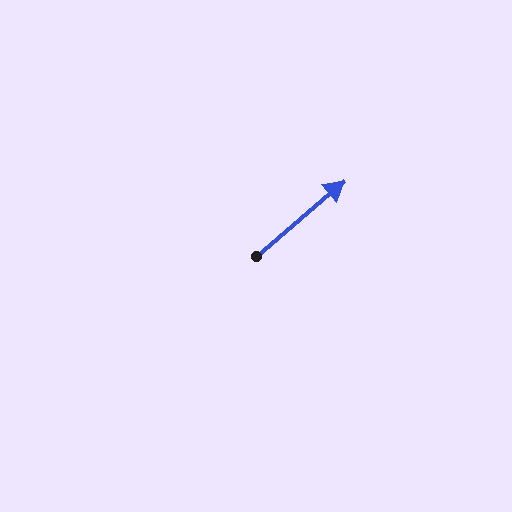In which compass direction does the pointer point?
Northeast.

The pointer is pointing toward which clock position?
Roughly 2 o'clock.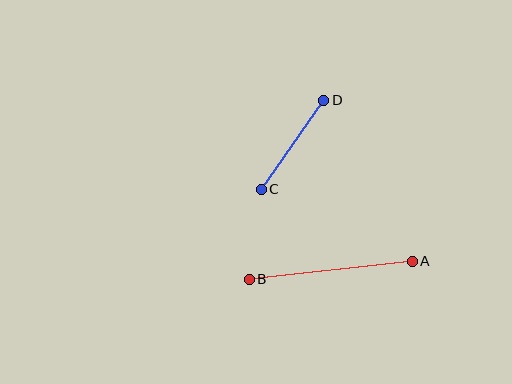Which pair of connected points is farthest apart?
Points A and B are farthest apart.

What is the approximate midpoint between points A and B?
The midpoint is at approximately (331, 270) pixels.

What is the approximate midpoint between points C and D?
The midpoint is at approximately (293, 145) pixels.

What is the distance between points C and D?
The distance is approximately 109 pixels.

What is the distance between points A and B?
The distance is approximately 164 pixels.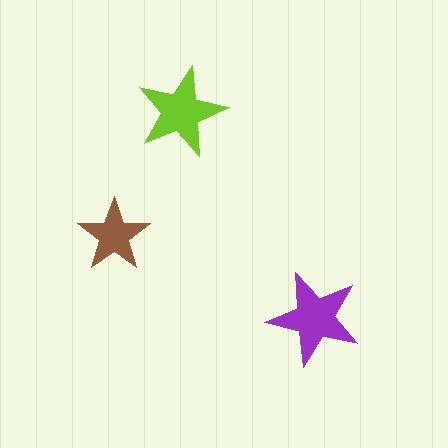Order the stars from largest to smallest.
the purple one, the lime one, the brown one.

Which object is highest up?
The lime star is topmost.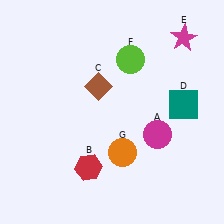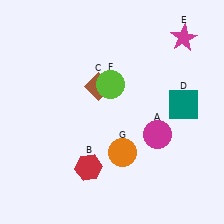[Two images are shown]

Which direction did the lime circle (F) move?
The lime circle (F) moved down.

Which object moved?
The lime circle (F) moved down.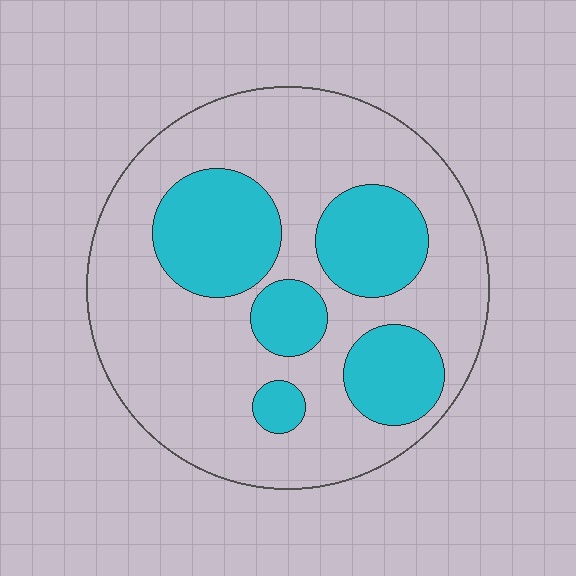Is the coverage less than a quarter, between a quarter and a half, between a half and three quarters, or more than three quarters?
Between a quarter and a half.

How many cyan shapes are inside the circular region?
5.